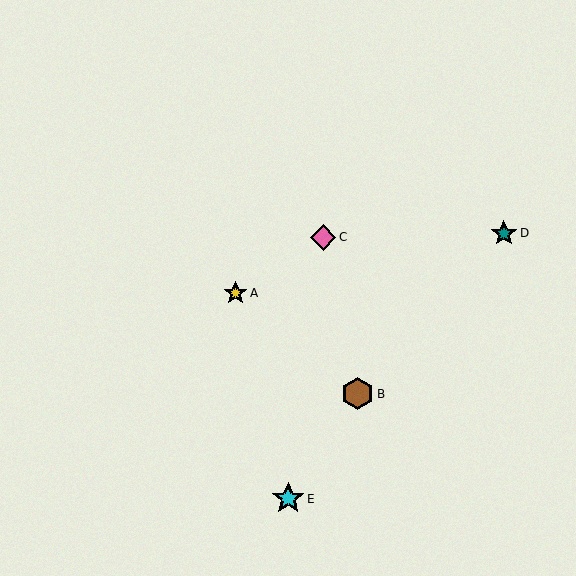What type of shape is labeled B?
Shape B is a brown hexagon.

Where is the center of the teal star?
The center of the teal star is at (504, 233).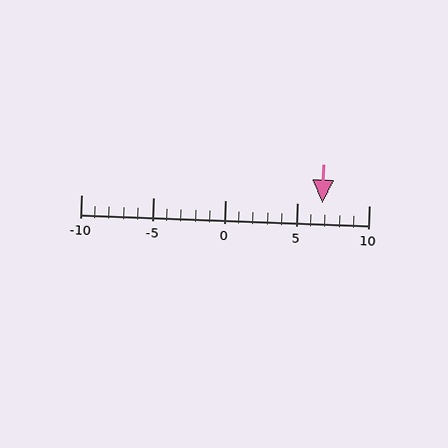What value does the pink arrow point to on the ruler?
The pink arrow points to approximately 7.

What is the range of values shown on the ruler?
The ruler shows values from -10 to 10.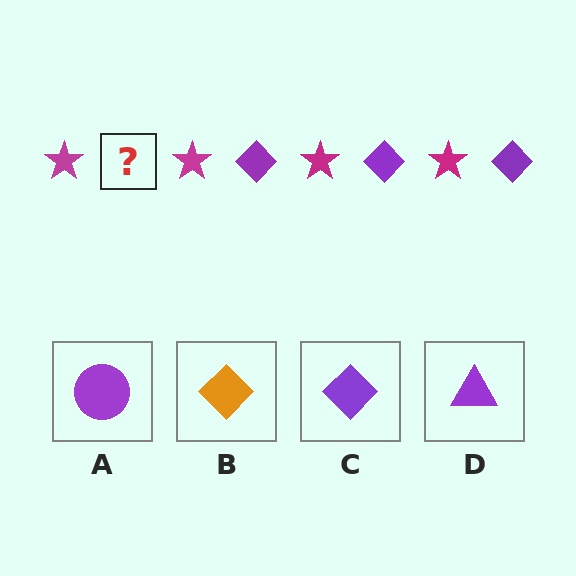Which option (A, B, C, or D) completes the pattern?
C.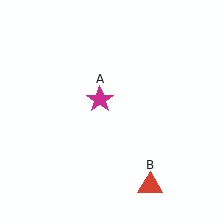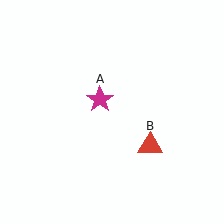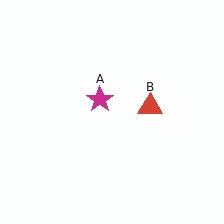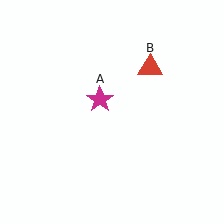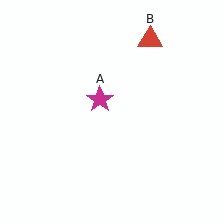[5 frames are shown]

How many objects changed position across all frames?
1 object changed position: red triangle (object B).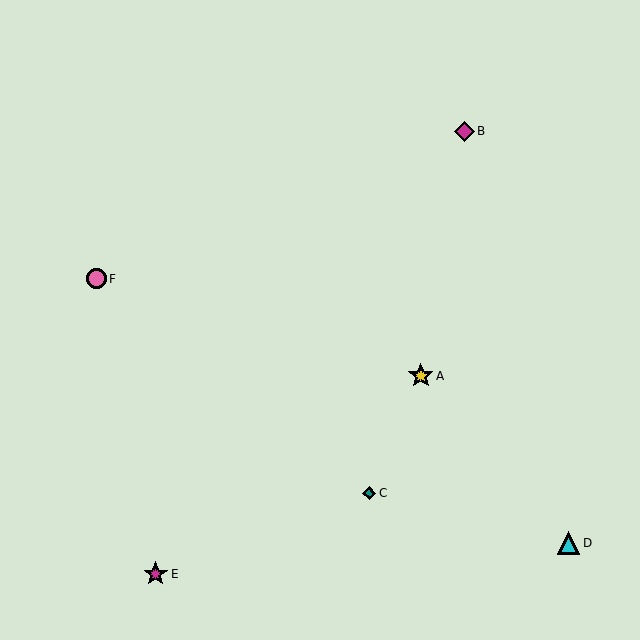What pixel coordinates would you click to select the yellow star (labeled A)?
Click at (421, 376) to select the yellow star A.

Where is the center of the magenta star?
The center of the magenta star is at (156, 574).